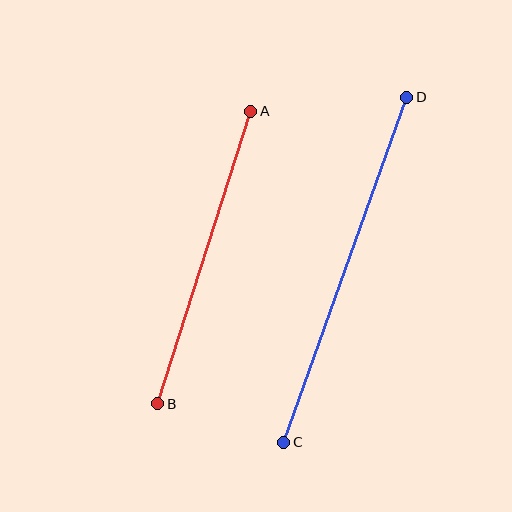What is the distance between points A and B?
The distance is approximately 307 pixels.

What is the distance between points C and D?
The distance is approximately 366 pixels.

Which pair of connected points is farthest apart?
Points C and D are farthest apart.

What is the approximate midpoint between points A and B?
The midpoint is at approximately (204, 257) pixels.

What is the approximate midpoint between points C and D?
The midpoint is at approximately (345, 270) pixels.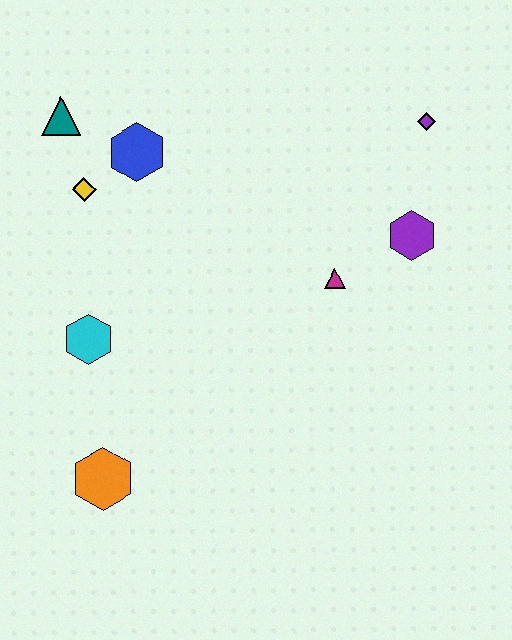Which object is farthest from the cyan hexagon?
The purple diamond is farthest from the cyan hexagon.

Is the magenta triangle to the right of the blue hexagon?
Yes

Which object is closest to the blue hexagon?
The yellow diamond is closest to the blue hexagon.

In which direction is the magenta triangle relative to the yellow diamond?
The magenta triangle is to the right of the yellow diamond.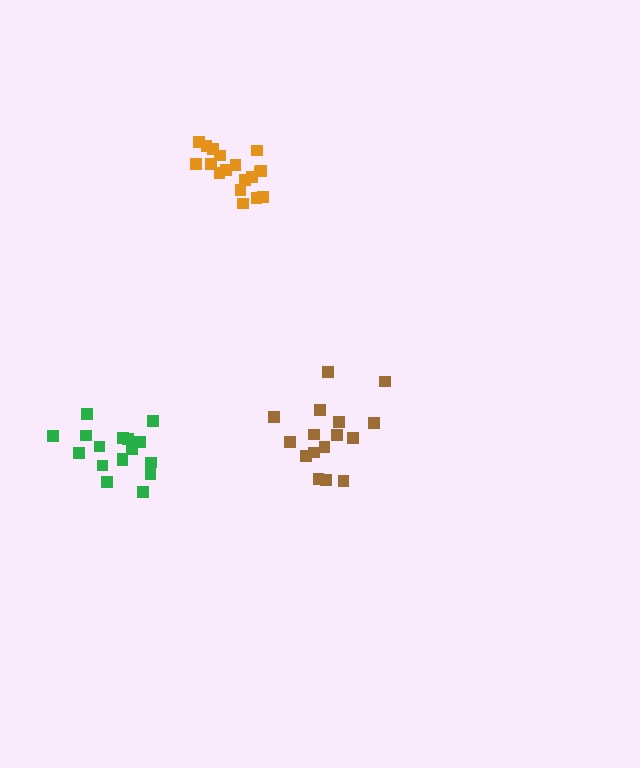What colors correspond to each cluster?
The clusters are colored: orange, green, brown.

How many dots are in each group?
Group 1: 19 dots, Group 2: 17 dots, Group 3: 16 dots (52 total).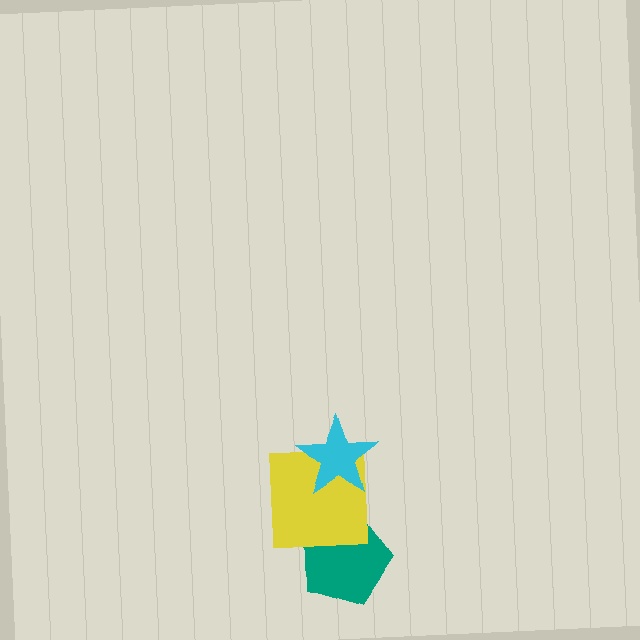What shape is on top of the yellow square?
The cyan star is on top of the yellow square.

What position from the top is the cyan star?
The cyan star is 1st from the top.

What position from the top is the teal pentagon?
The teal pentagon is 3rd from the top.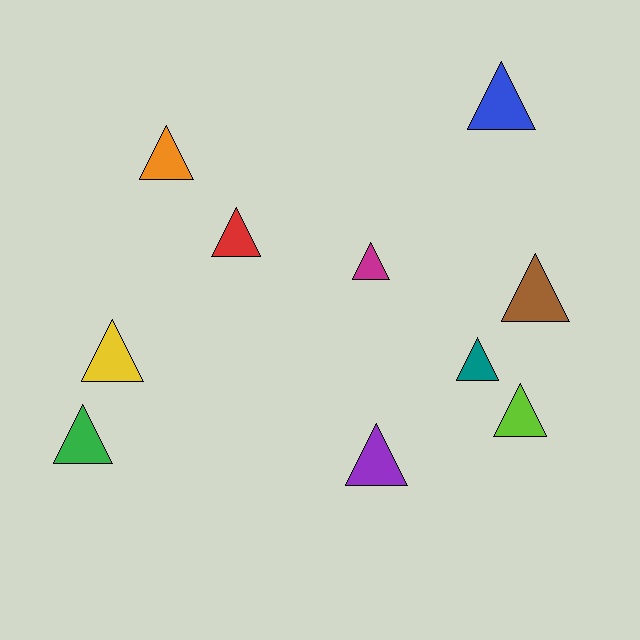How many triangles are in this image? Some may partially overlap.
There are 10 triangles.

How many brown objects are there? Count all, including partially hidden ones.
There is 1 brown object.